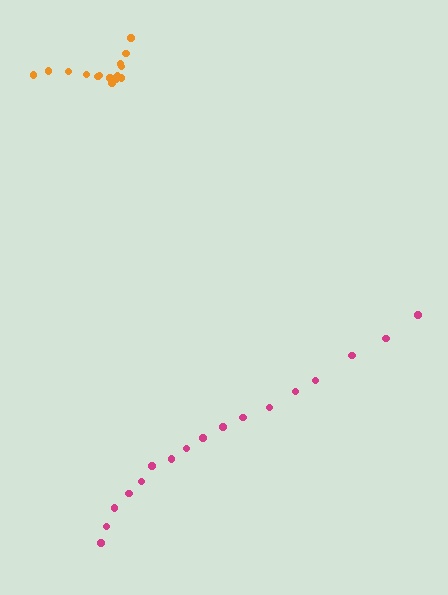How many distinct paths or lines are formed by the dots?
There are 2 distinct paths.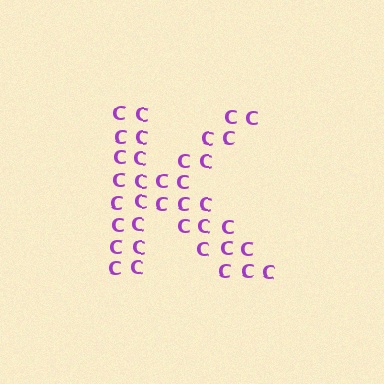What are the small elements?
The small elements are letter C's.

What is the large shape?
The large shape is the letter K.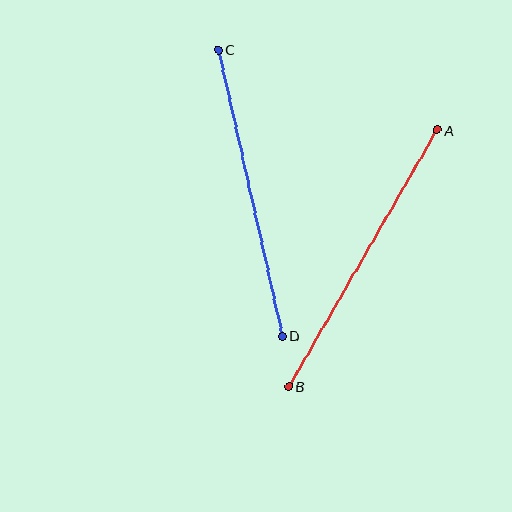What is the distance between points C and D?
The distance is approximately 294 pixels.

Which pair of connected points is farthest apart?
Points A and B are farthest apart.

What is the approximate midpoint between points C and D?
The midpoint is at approximately (250, 193) pixels.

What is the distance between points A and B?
The distance is approximately 296 pixels.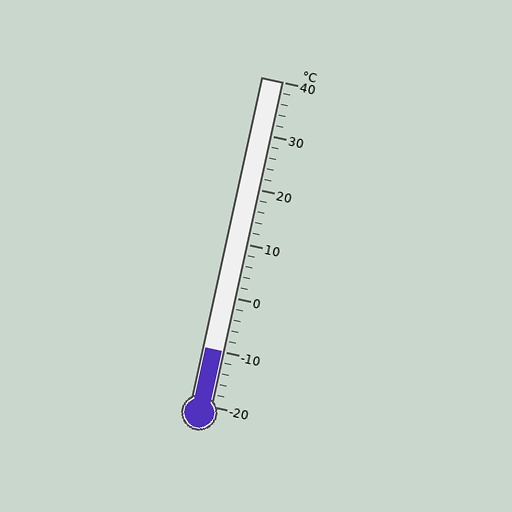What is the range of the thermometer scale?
The thermometer scale ranges from -20°C to 40°C.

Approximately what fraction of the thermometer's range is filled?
The thermometer is filled to approximately 15% of its range.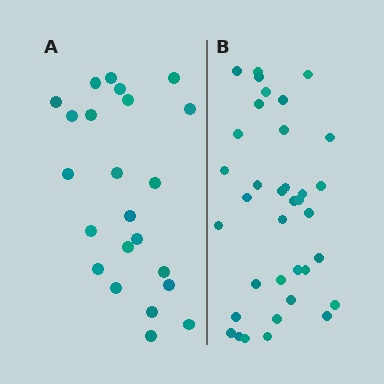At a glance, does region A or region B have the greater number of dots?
Region B (the right region) has more dots.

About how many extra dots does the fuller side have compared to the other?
Region B has approximately 15 more dots than region A.